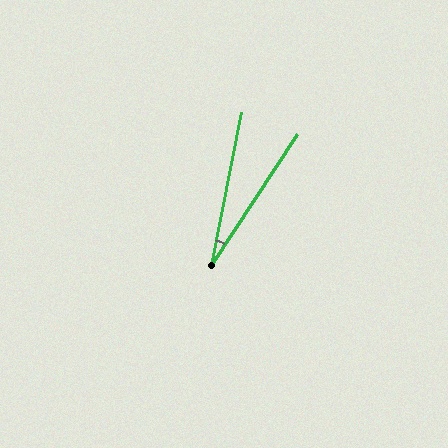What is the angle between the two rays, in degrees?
Approximately 22 degrees.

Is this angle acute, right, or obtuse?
It is acute.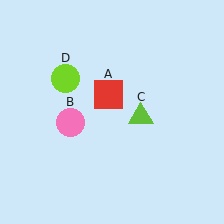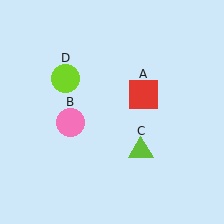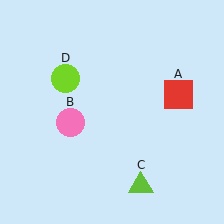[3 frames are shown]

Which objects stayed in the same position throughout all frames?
Pink circle (object B) and lime circle (object D) remained stationary.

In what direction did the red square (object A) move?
The red square (object A) moved right.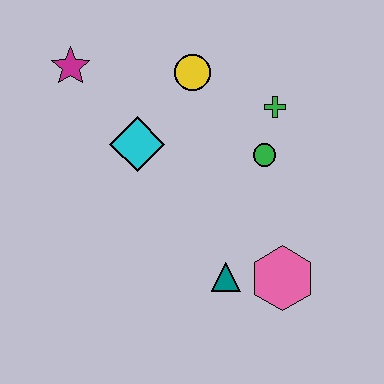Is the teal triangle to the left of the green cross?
Yes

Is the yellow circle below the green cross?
No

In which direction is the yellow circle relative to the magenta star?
The yellow circle is to the right of the magenta star.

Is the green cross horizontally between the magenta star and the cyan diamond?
No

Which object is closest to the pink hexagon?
The teal triangle is closest to the pink hexagon.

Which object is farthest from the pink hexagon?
The magenta star is farthest from the pink hexagon.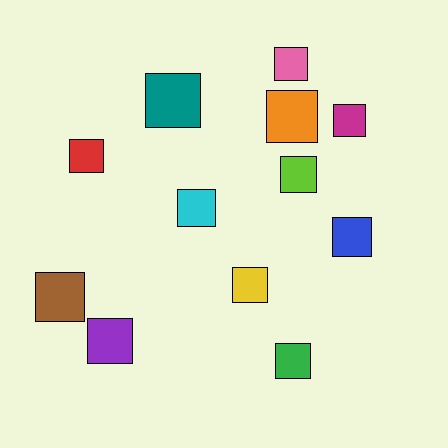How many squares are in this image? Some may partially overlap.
There are 12 squares.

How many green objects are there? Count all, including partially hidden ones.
There is 1 green object.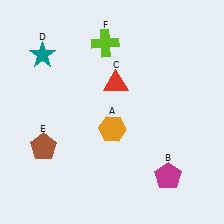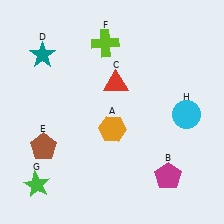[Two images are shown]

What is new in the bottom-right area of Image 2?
A cyan circle (H) was added in the bottom-right area of Image 2.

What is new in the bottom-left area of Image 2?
A green star (G) was added in the bottom-left area of Image 2.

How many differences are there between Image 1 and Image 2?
There are 2 differences between the two images.